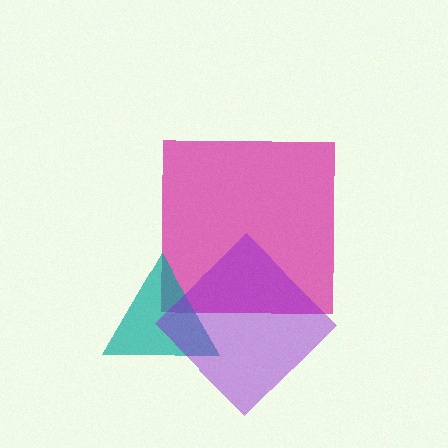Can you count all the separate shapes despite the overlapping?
Yes, there are 3 separate shapes.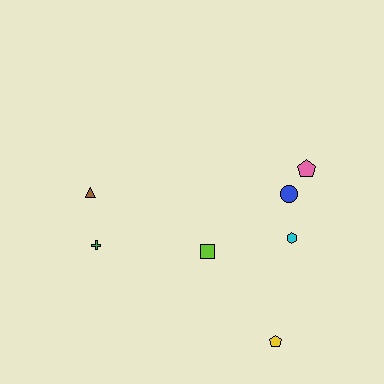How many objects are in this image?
There are 7 objects.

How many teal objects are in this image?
There are no teal objects.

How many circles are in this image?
There is 1 circle.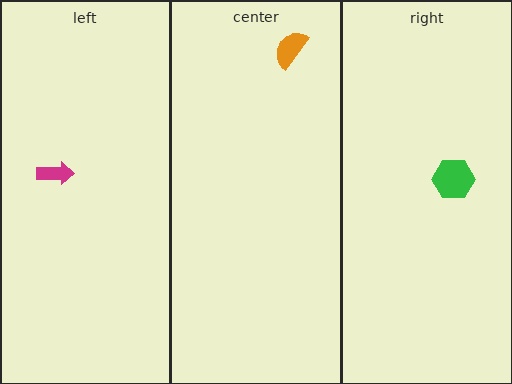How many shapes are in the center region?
1.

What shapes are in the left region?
The magenta arrow.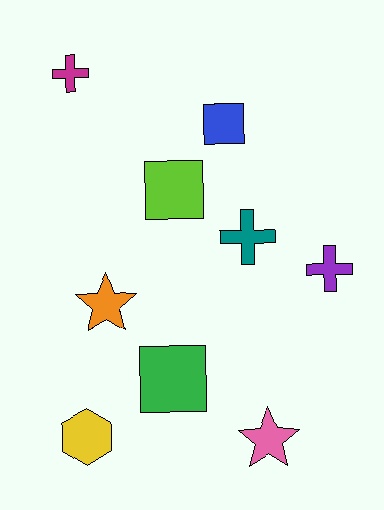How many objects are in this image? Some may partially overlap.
There are 9 objects.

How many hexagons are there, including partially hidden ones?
There is 1 hexagon.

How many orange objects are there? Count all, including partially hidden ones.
There is 1 orange object.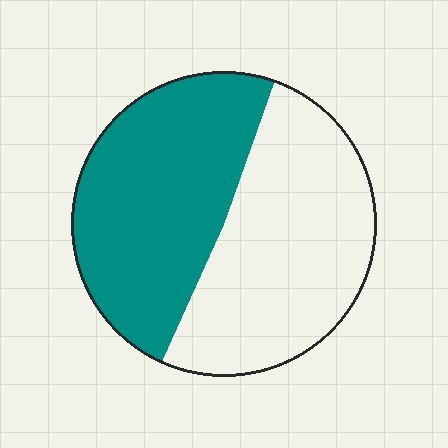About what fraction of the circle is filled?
About one half (1/2).